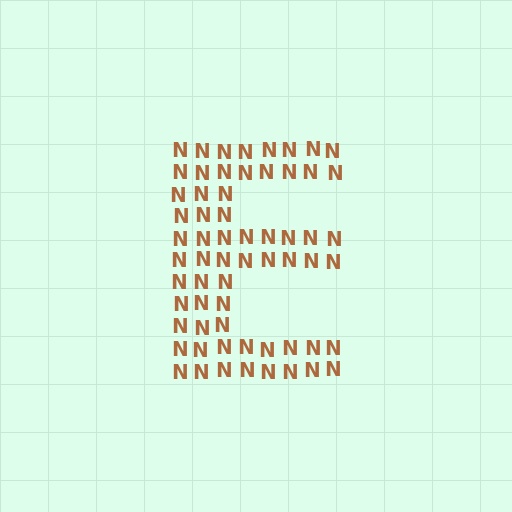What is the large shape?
The large shape is the letter E.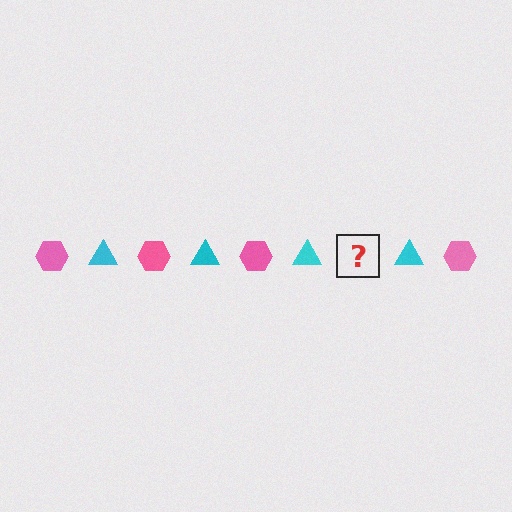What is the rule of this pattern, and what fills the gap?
The rule is that the pattern alternates between pink hexagon and cyan triangle. The gap should be filled with a pink hexagon.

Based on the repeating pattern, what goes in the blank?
The blank should be a pink hexagon.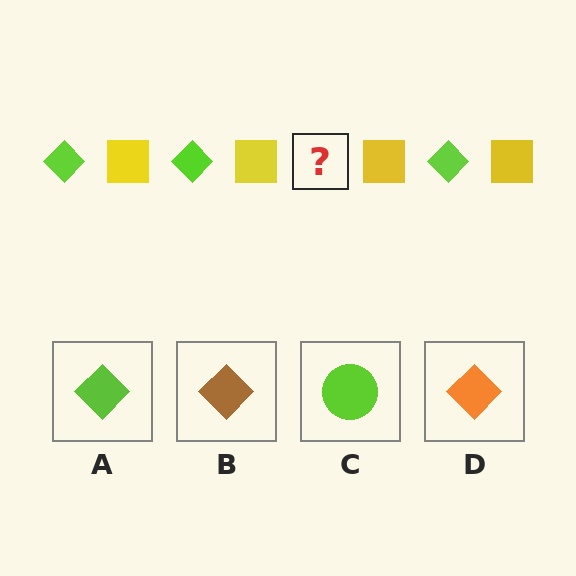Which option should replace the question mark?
Option A.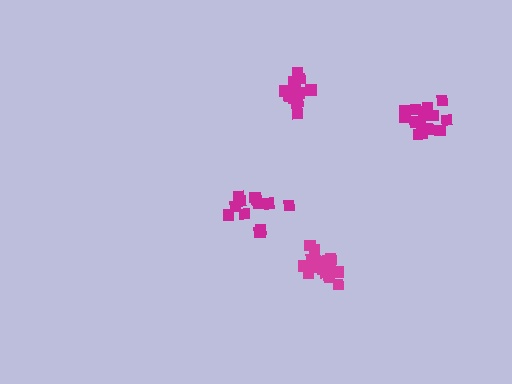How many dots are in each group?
Group 1: 12 dots, Group 2: 18 dots, Group 3: 17 dots, Group 4: 13 dots (60 total).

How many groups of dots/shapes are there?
There are 4 groups.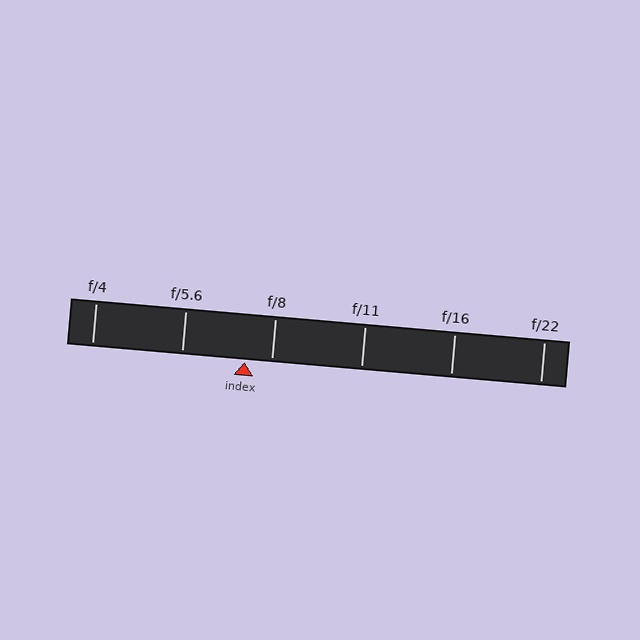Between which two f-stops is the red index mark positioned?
The index mark is between f/5.6 and f/8.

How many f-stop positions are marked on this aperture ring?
There are 6 f-stop positions marked.